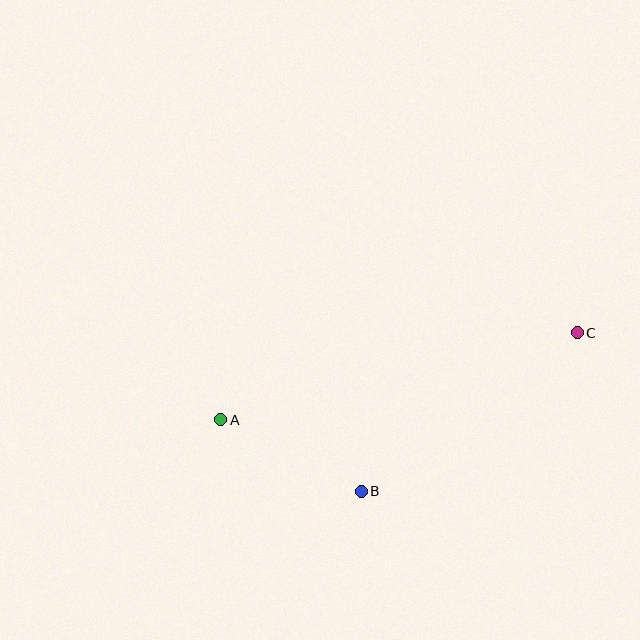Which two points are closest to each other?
Points A and B are closest to each other.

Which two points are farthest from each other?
Points A and C are farthest from each other.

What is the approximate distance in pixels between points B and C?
The distance between B and C is approximately 268 pixels.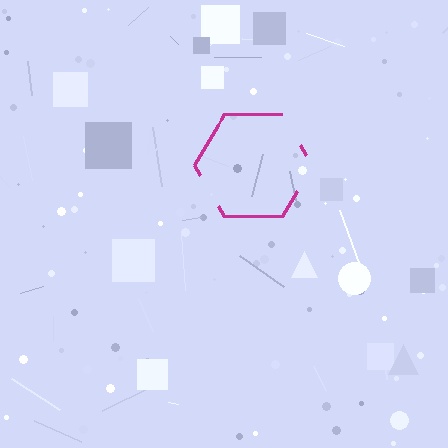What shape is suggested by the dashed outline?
The dashed outline suggests a hexagon.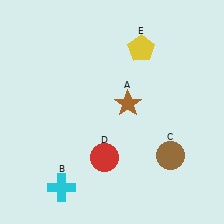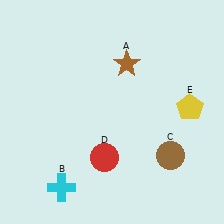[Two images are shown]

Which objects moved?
The objects that moved are: the brown star (A), the yellow pentagon (E).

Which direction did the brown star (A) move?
The brown star (A) moved up.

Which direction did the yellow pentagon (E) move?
The yellow pentagon (E) moved down.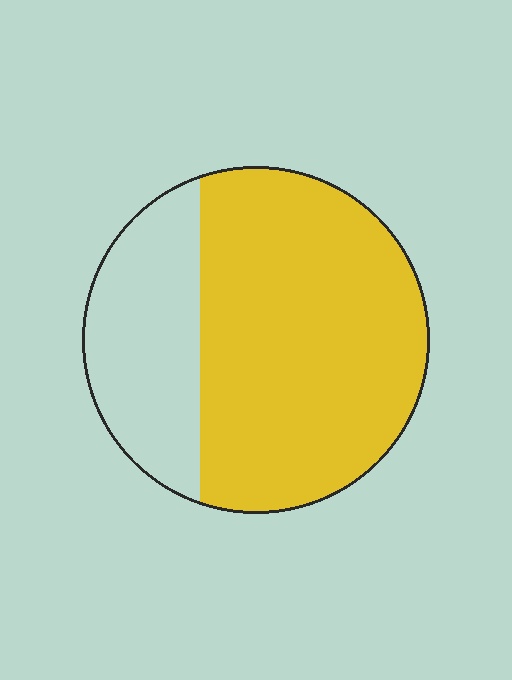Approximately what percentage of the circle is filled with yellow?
Approximately 70%.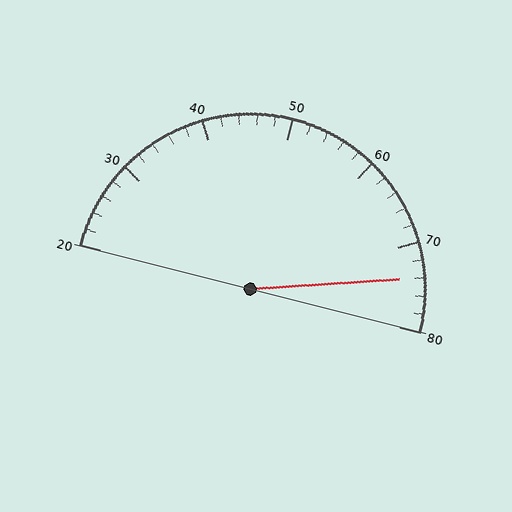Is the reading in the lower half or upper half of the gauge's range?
The reading is in the upper half of the range (20 to 80).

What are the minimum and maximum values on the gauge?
The gauge ranges from 20 to 80.